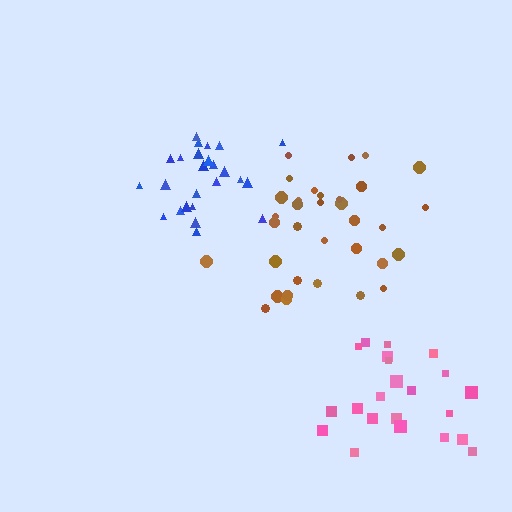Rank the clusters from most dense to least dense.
blue, pink, brown.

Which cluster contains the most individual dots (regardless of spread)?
Brown (34).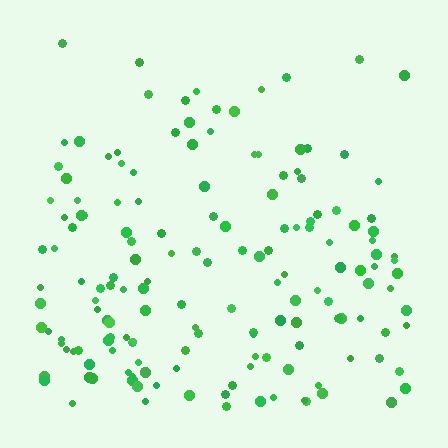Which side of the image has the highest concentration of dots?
The bottom.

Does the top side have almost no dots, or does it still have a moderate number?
Still a moderate number, just noticeably fewer than the bottom.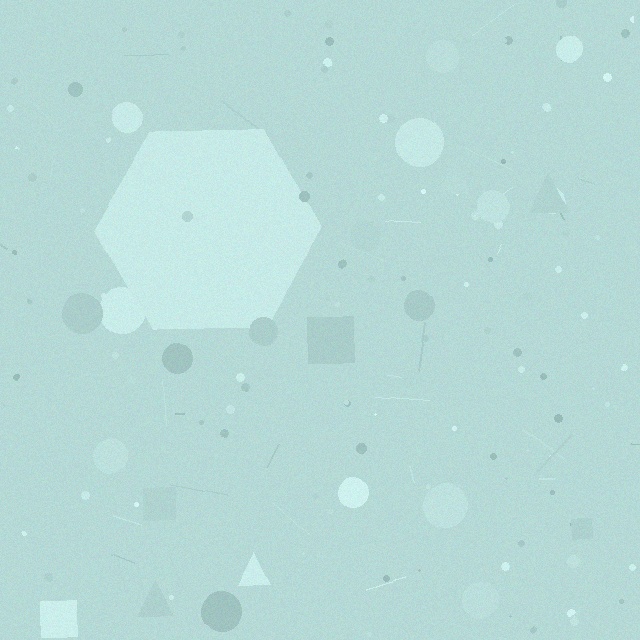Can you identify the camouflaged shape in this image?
The camouflaged shape is a hexagon.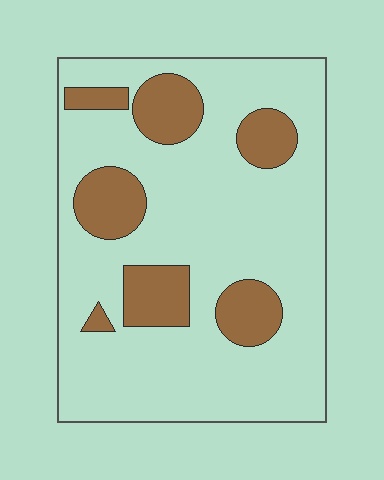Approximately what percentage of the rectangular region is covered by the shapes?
Approximately 20%.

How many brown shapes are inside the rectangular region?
7.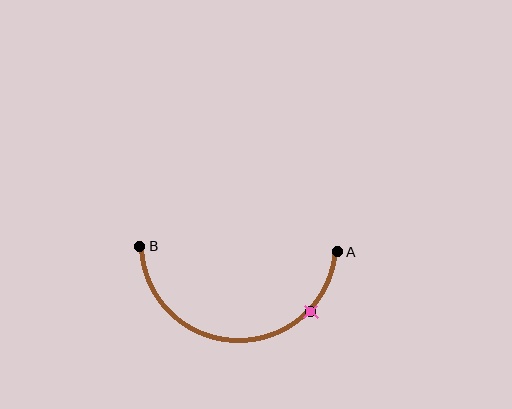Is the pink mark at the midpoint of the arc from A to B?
No. The pink mark lies on the arc but is closer to endpoint A. The arc midpoint would be at the point on the curve equidistant along the arc from both A and B.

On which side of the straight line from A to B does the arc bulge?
The arc bulges below the straight line connecting A and B.